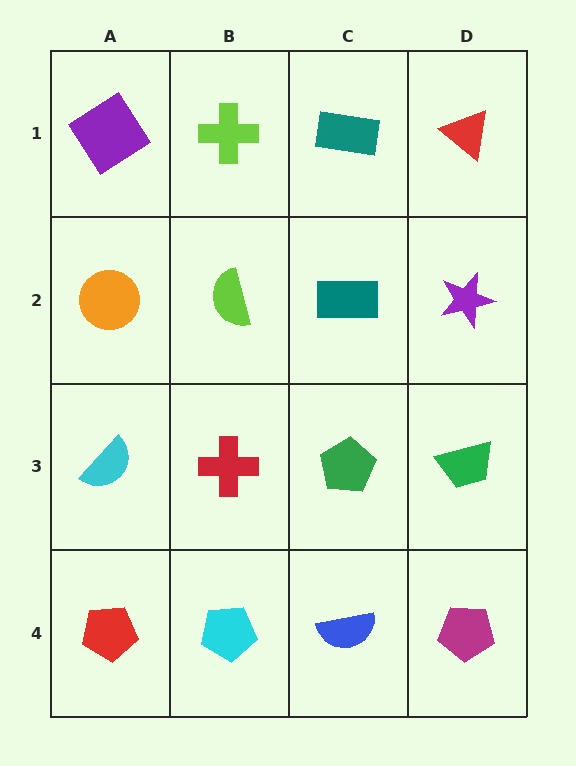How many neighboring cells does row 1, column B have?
3.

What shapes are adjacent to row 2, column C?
A teal rectangle (row 1, column C), a green pentagon (row 3, column C), a lime semicircle (row 2, column B), a purple star (row 2, column D).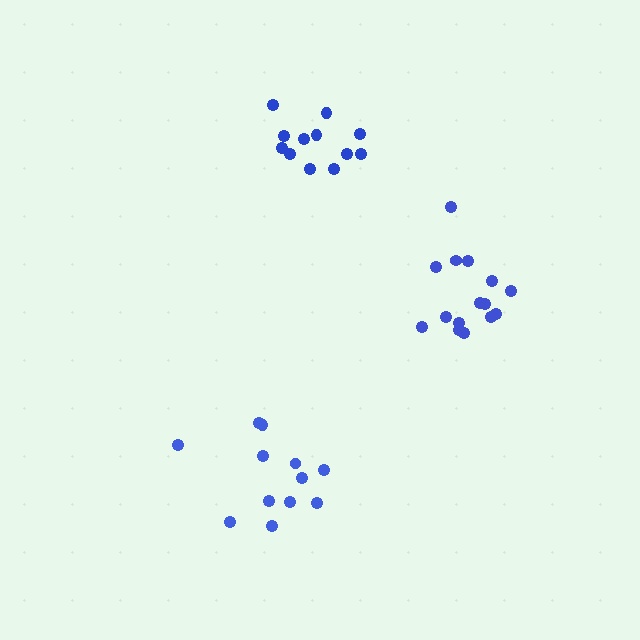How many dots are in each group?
Group 1: 12 dots, Group 2: 15 dots, Group 3: 12 dots (39 total).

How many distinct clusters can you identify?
There are 3 distinct clusters.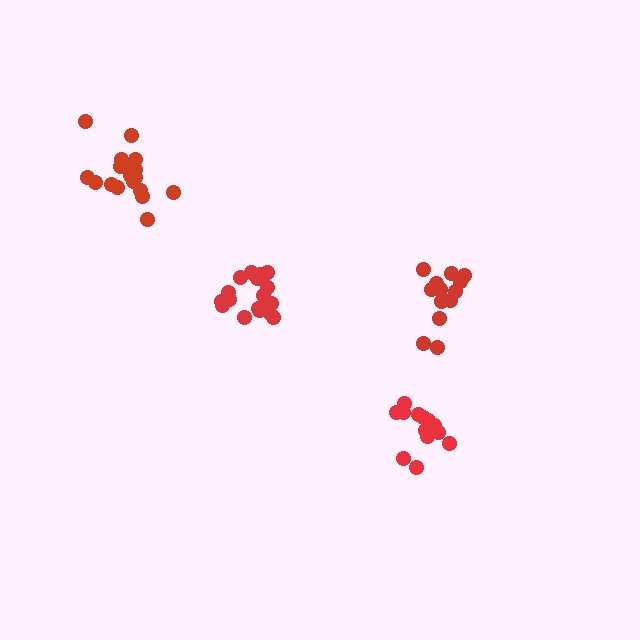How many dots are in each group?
Group 1: 18 dots, Group 2: 13 dots, Group 3: 18 dots, Group 4: 14 dots (63 total).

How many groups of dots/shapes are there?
There are 4 groups.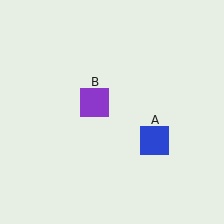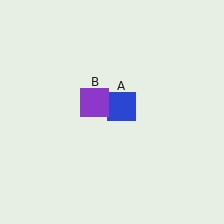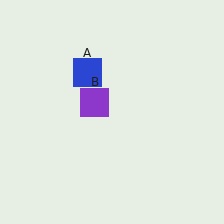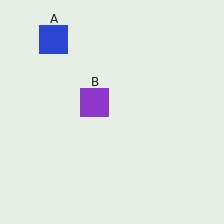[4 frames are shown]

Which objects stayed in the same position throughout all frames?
Purple square (object B) remained stationary.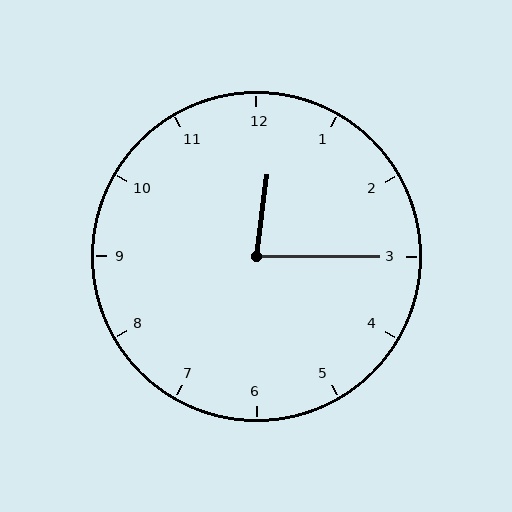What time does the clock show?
12:15.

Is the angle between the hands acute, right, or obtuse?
It is acute.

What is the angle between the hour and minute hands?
Approximately 82 degrees.